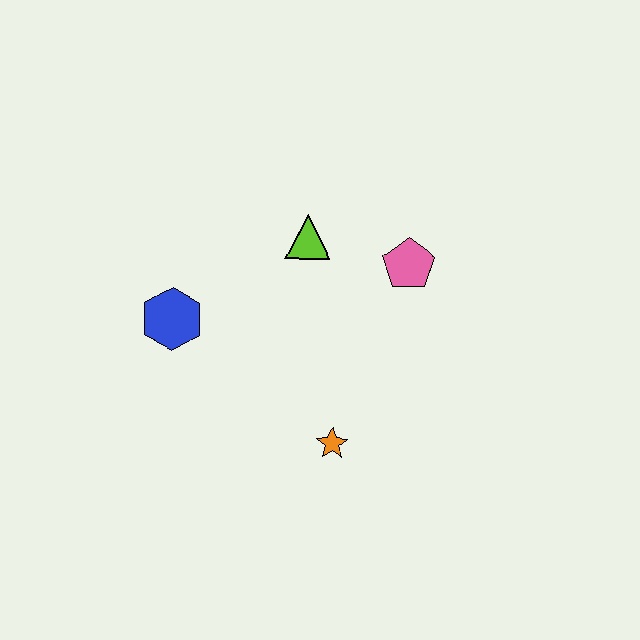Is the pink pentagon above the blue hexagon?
Yes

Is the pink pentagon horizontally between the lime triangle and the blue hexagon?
No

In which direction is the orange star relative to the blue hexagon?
The orange star is to the right of the blue hexagon.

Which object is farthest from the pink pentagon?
The blue hexagon is farthest from the pink pentagon.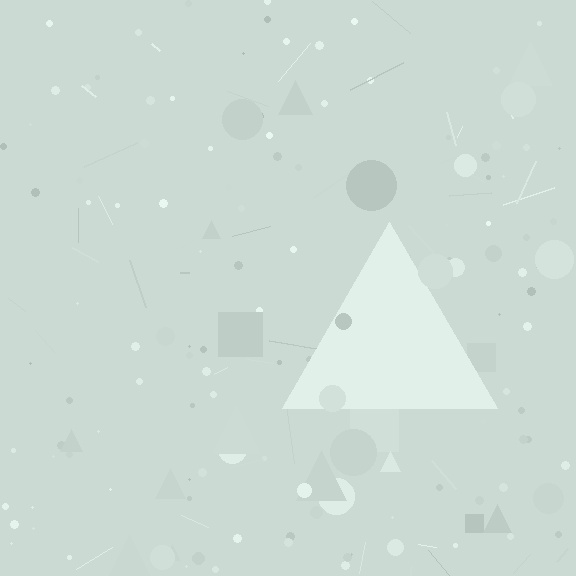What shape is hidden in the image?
A triangle is hidden in the image.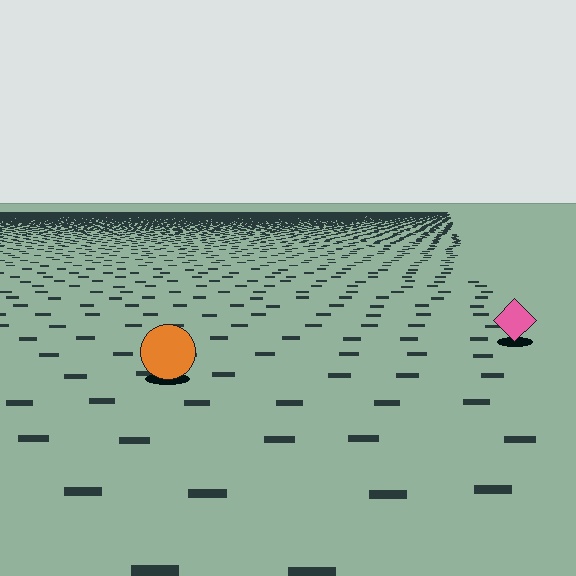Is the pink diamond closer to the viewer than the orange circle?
No. The orange circle is closer — you can tell from the texture gradient: the ground texture is coarser near it.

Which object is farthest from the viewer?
The pink diamond is farthest from the viewer. It appears smaller and the ground texture around it is denser.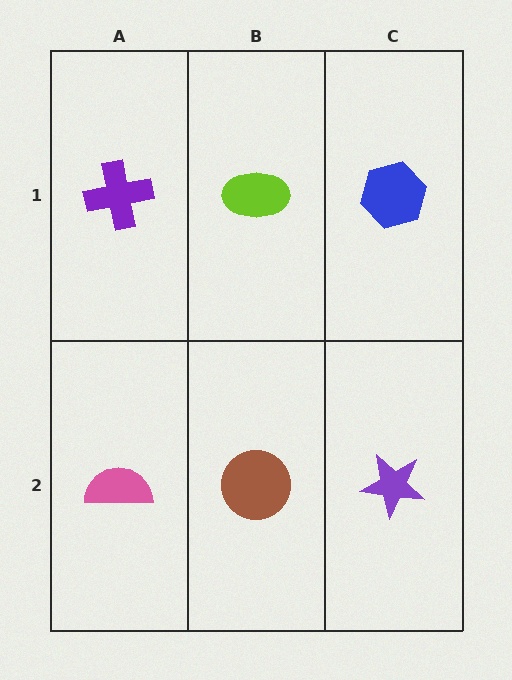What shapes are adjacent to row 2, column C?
A blue hexagon (row 1, column C), a brown circle (row 2, column B).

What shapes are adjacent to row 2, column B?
A lime ellipse (row 1, column B), a pink semicircle (row 2, column A), a purple star (row 2, column C).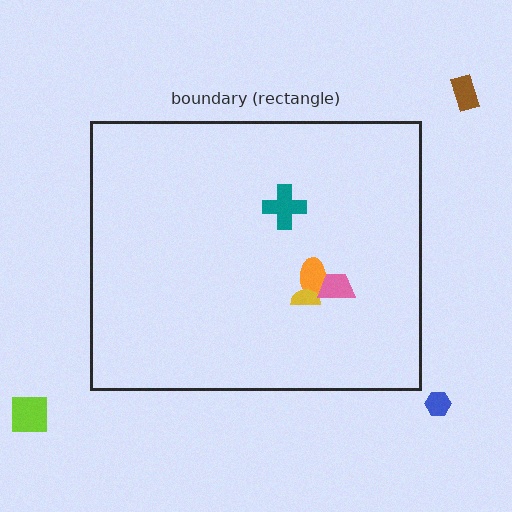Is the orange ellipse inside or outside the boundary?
Inside.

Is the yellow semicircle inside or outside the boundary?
Inside.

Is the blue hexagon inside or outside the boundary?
Outside.